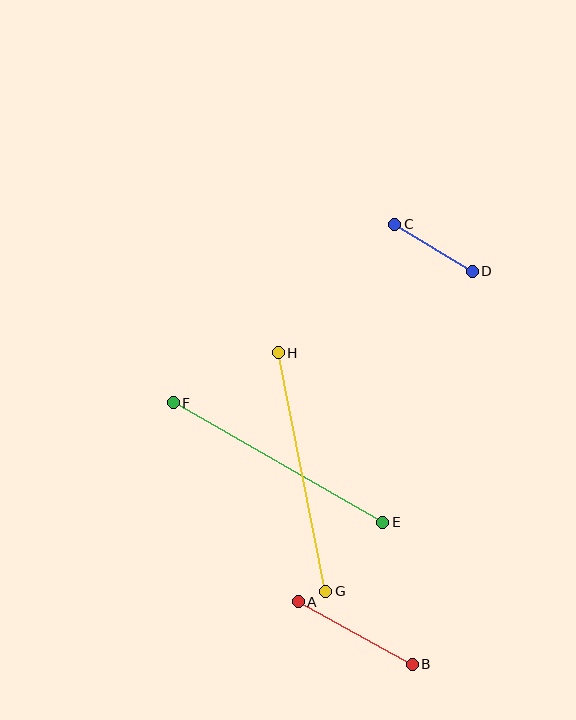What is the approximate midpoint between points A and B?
The midpoint is at approximately (355, 633) pixels.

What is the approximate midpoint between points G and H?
The midpoint is at approximately (302, 472) pixels.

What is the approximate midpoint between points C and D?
The midpoint is at approximately (434, 248) pixels.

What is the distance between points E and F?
The distance is approximately 241 pixels.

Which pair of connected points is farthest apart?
Points G and H are farthest apart.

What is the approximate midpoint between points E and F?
The midpoint is at approximately (278, 463) pixels.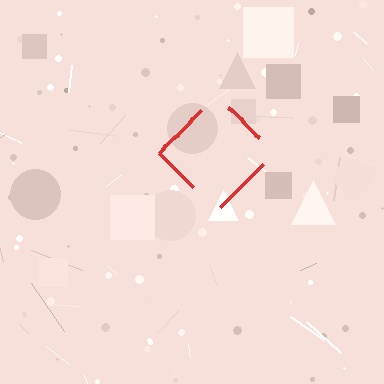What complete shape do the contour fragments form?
The contour fragments form a diamond.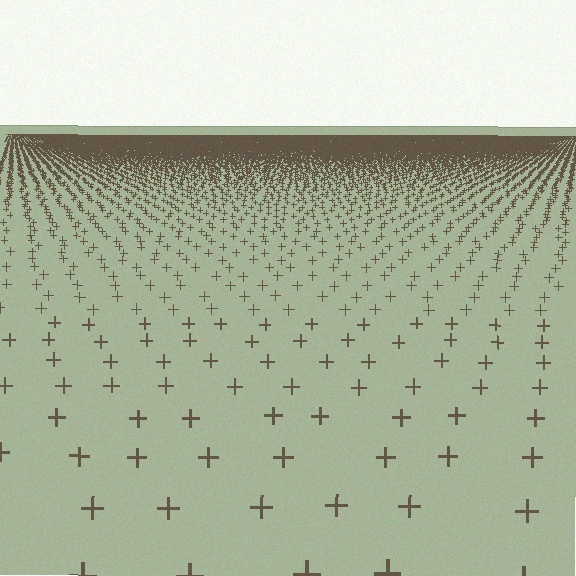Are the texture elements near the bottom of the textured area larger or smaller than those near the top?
Larger. Near the bottom, elements are closer to the viewer and appear at a bigger on-screen size.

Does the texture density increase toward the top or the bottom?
Density increases toward the top.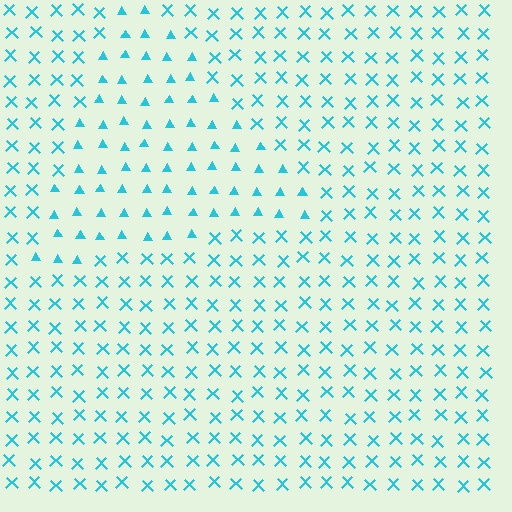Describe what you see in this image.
The image is filled with small cyan elements arranged in a uniform grid. A triangle-shaped region contains triangles, while the surrounding area contains X marks. The boundary is defined purely by the change in element shape.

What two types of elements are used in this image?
The image uses triangles inside the triangle region and X marks outside it.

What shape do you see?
I see a triangle.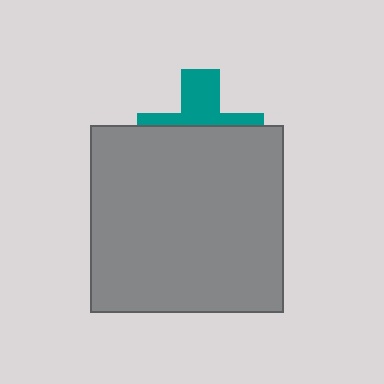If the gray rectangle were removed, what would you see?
You would see the complete teal cross.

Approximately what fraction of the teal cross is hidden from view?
Roughly 61% of the teal cross is hidden behind the gray rectangle.